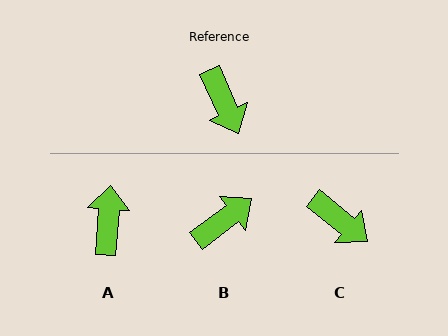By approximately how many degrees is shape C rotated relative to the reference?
Approximately 27 degrees counter-clockwise.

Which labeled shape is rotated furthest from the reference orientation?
A, about 151 degrees away.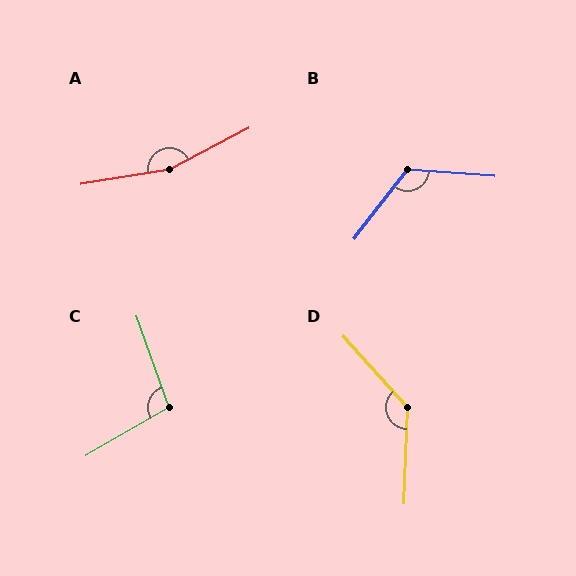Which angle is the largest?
A, at approximately 161 degrees.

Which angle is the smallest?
C, at approximately 100 degrees.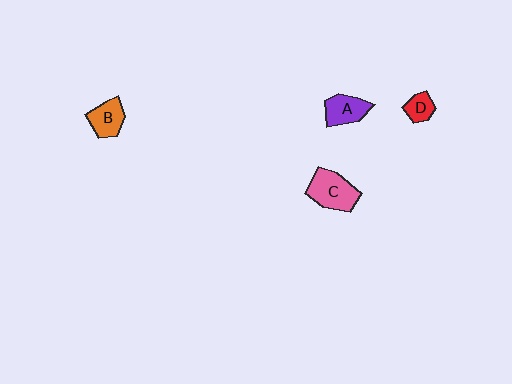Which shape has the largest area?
Shape C (pink).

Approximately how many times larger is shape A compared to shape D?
Approximately 1.6 times.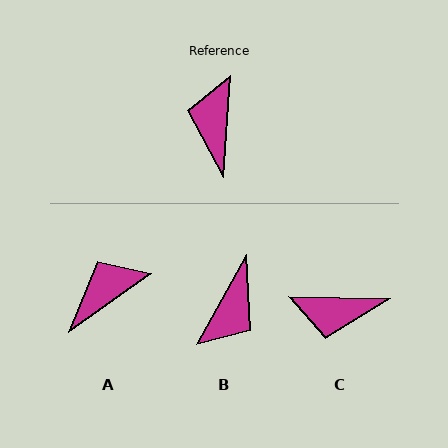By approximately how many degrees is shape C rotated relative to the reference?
Approximately 93 degrees counter-clockwise.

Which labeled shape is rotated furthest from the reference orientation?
B, about 155 degrees away.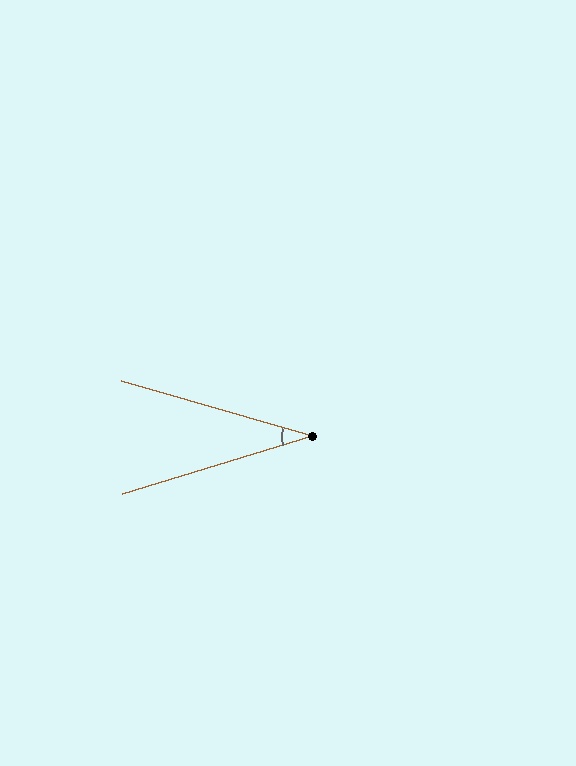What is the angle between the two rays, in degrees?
Approximately 33 degrees.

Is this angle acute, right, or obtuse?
It is acute.